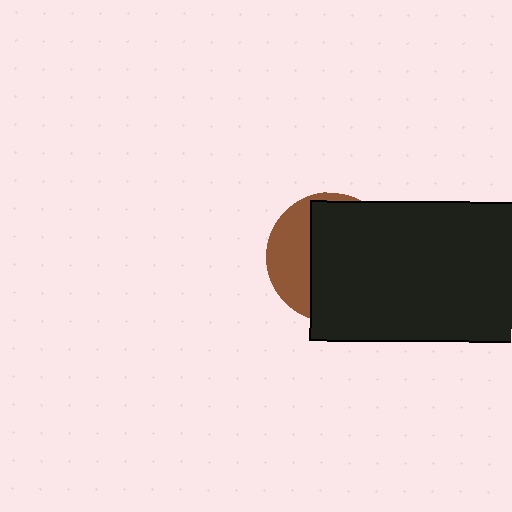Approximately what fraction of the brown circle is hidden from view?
Roughly 68% of the brown circle is hidden behind the black rectangle.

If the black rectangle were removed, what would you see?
You would see the complete brown circle.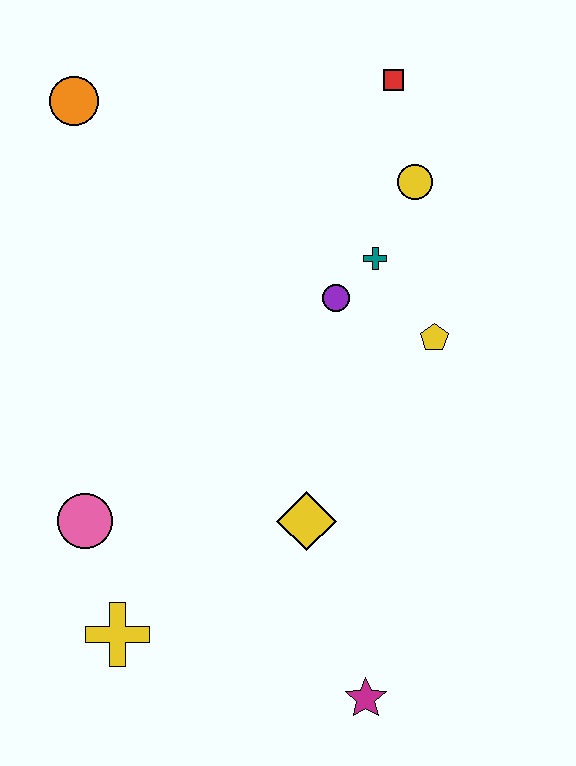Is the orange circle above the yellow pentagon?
Yes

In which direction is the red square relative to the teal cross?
The red square is above the teal cross.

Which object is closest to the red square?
The yellow circle is closest to the red square.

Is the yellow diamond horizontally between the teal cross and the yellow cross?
Yes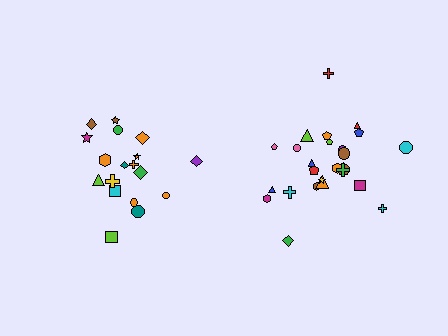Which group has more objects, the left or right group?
The right group.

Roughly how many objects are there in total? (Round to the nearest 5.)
Roughly 45 objects in total.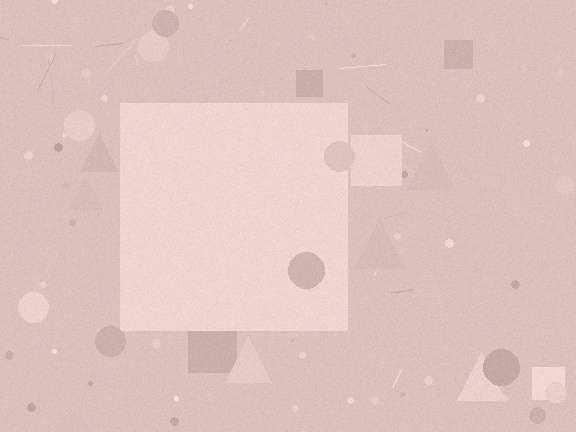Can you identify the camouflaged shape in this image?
The camouflaged shape is a square.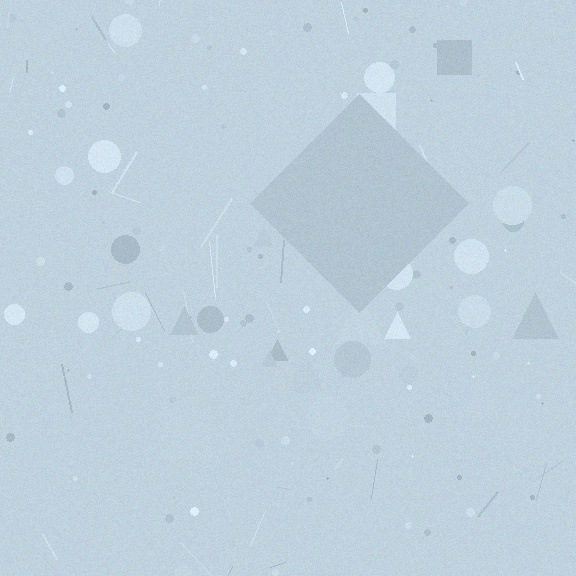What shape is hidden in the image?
A diamond is hidden in the image.